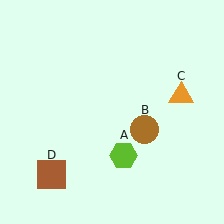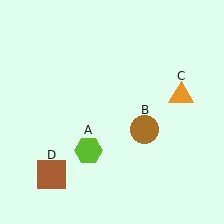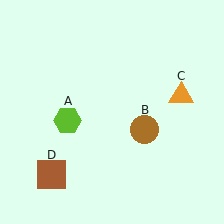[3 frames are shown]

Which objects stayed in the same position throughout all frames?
Brown circle (object B) and orange triangle (object C) and brown square (object D) remained stationary.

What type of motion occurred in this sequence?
The lime hexagon (object A) rotated clockwise around the center of the scene.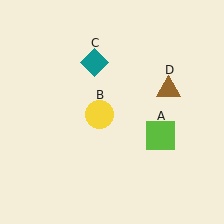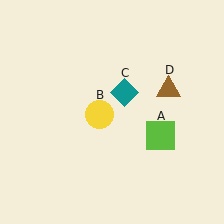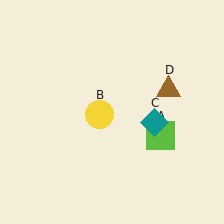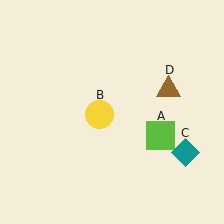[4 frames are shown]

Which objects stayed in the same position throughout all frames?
Lime square (object A) and yellow circle (object B) and brown triangle (object D) remained stationary.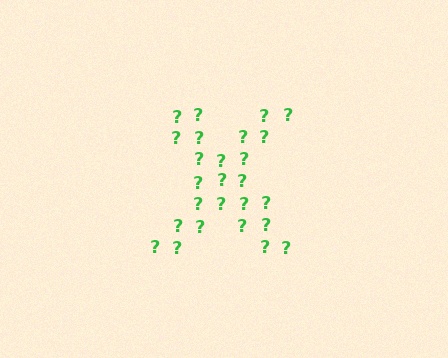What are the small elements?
The small elements are question marks.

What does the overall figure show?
The overall figure shows the letter X.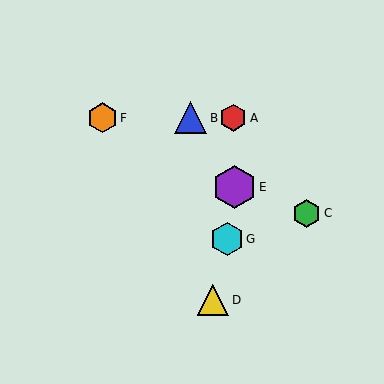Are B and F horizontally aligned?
Yes, both are at y≈118.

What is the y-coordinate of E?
Object E is at y≈187.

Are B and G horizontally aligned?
No, B is at y≈118 and G is at y≈239.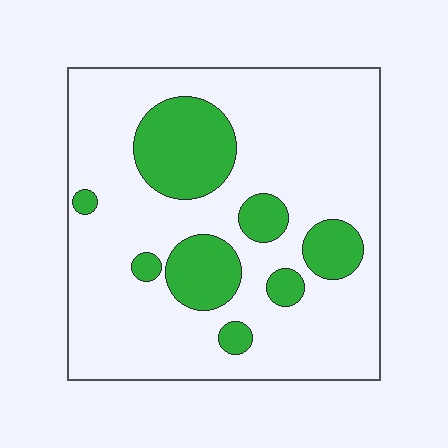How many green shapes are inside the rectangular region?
8.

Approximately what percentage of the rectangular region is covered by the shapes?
Approximately 20%.